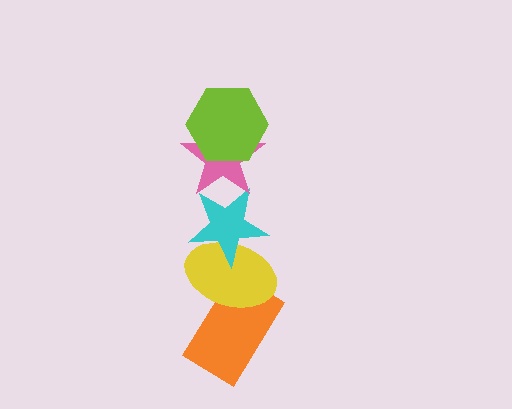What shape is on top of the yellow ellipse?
The cyan star is on top of the yellow ellipse.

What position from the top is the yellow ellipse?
The yellow ellipse is 4th from the top.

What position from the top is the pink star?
The pink star is 2nd from the top.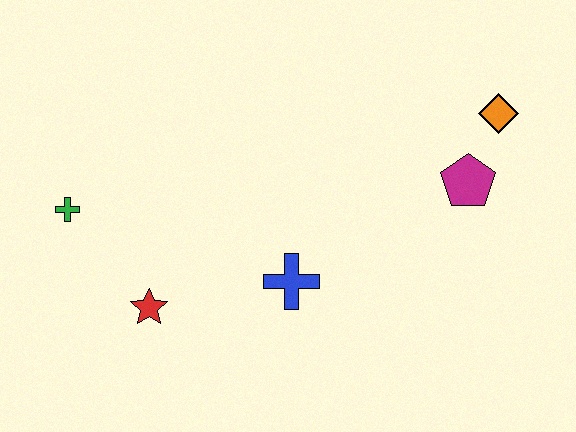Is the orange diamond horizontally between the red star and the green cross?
No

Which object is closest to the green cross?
The red star is closest to the green cross.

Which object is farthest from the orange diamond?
The green cross is farthest from the orange diamond.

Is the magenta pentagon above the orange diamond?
No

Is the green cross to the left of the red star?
Yes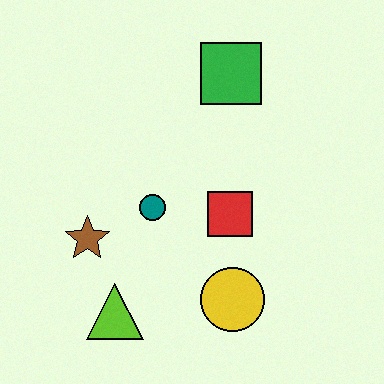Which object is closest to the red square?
The teal circle is closest to the red square.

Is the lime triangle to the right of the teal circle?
No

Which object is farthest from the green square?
The lime triangle is farthest from the green square.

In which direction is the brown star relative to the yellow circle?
The brown star is to the left of the yellow circle.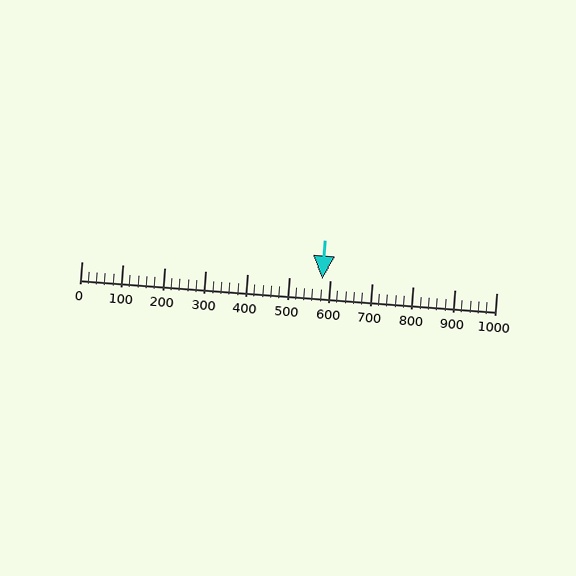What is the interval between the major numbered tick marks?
The major tick marks are spaced 100 units apart.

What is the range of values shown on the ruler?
The ruler shows values from 0 to 1000.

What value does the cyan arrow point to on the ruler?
The cyan arrow points to approximately 580.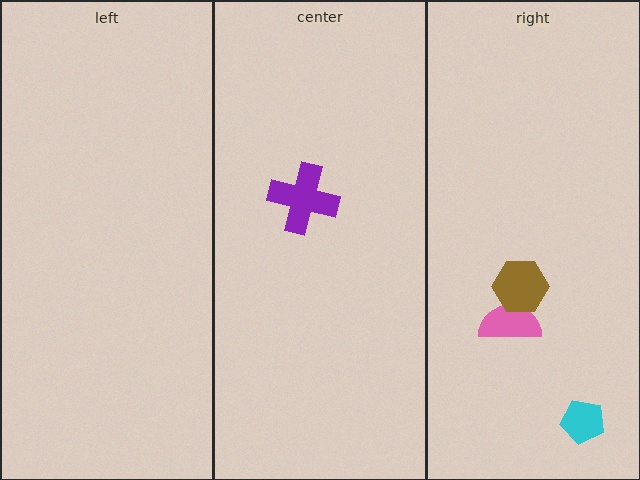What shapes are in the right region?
The cyan pentagon, the pink semicircle, the brown hexagon.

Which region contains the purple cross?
The center region.